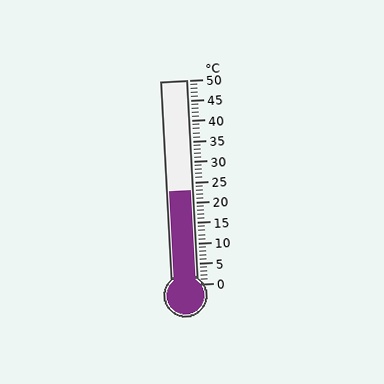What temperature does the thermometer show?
The thermometer shows approximately 23°C.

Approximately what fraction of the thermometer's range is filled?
The thermometer is filled to approximately 45% of its range.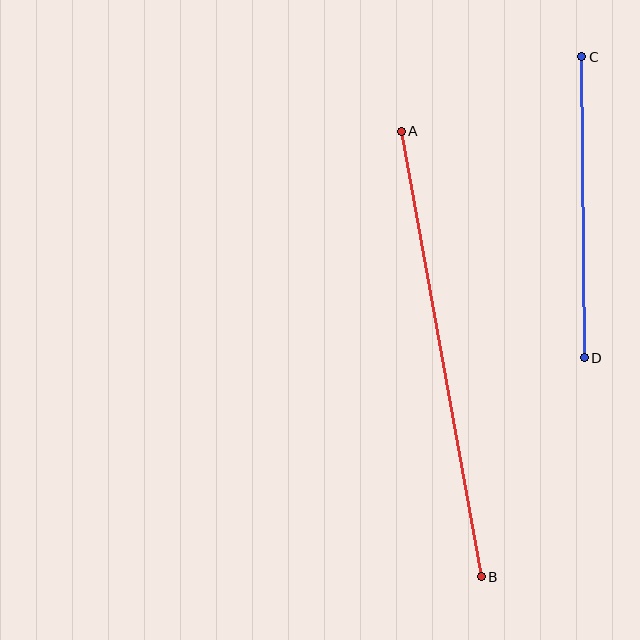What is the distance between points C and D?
The distance is approximately 301 pixels.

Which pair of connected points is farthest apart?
Points A and B are farthest apart.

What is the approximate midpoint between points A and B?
The midpoint is at approximately (441, 354) pixels.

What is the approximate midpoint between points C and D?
The midpoint is at approximately (583, 207) pixels.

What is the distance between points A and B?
The distance is approximately 453 pixels.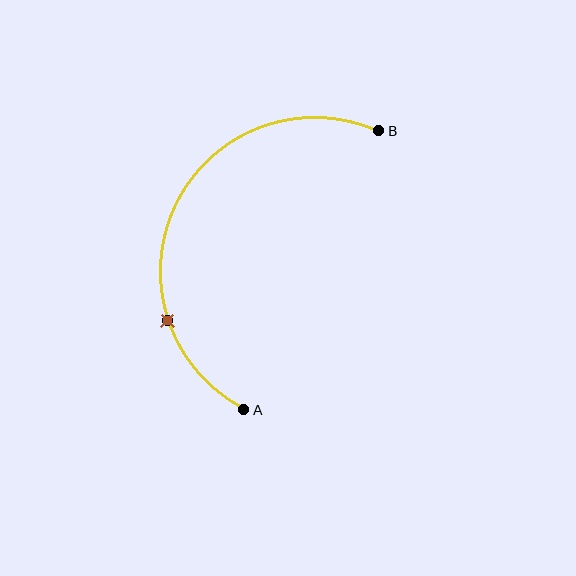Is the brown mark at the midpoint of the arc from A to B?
No. The brown mark lies on the arc but is closer to endpoint A. The arc midpoint would be at the point on the curve equidistant along the arc from both A and B.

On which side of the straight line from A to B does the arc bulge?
The arc bulges to the left of the straight line connecting A and B.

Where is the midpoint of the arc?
The arc midpoint is the point on the curve farthest from the straight line joining A and B. It sits to the left of that line.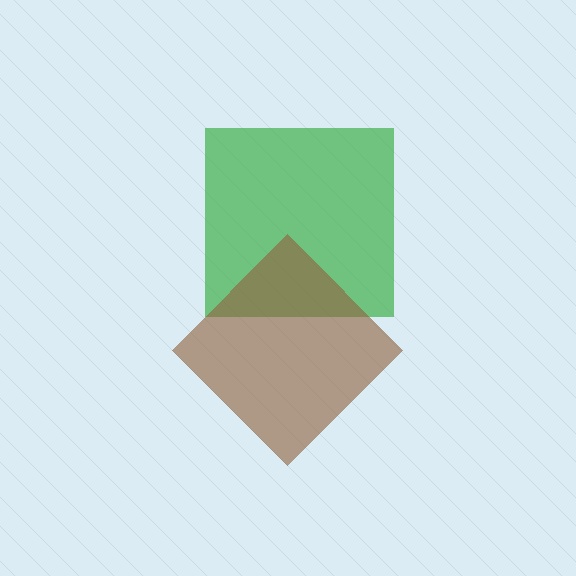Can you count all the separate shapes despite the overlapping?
Yes, there are 2 separate shapes.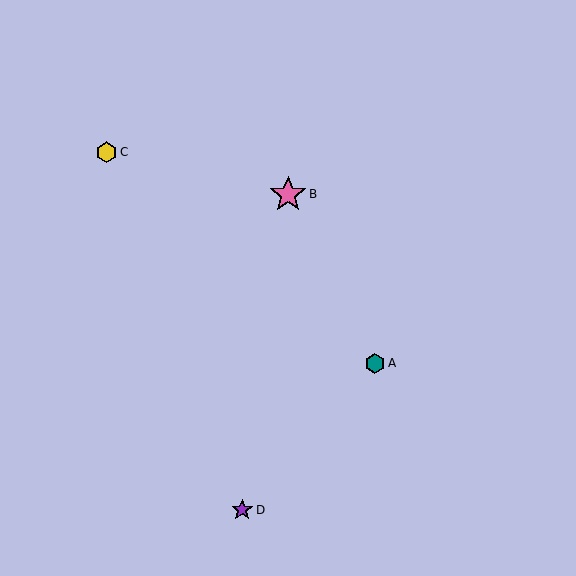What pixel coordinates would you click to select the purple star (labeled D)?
Click at (242, 510) to select the purple star D.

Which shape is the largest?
The pink star (labeled B) is the largest.